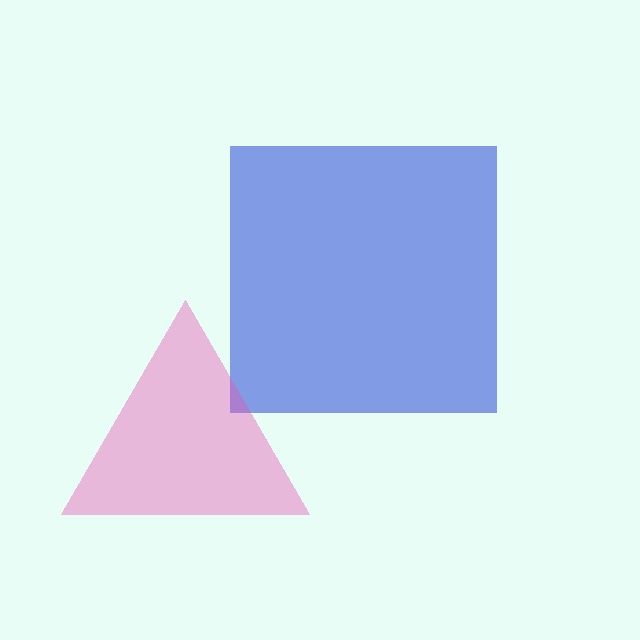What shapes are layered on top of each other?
The layered shapes are: a blue square, a pink triangle.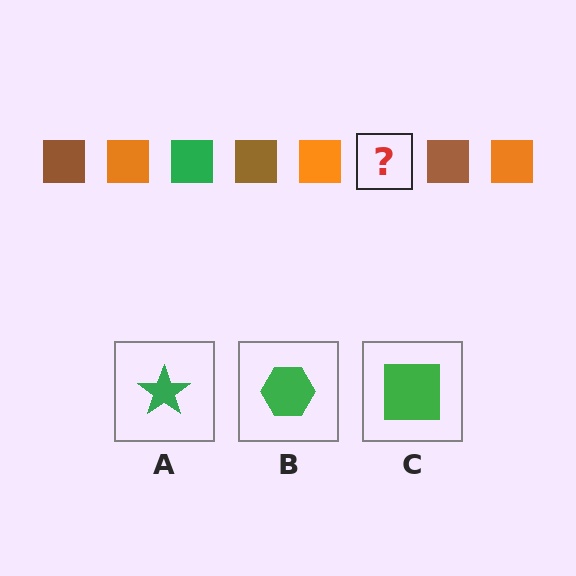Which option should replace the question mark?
Option C.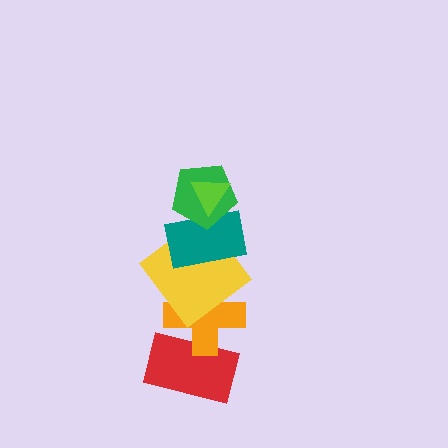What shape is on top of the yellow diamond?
The teal rectangle is on top of the yellow diamond.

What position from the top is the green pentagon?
The green pentagon is 2nd from the top.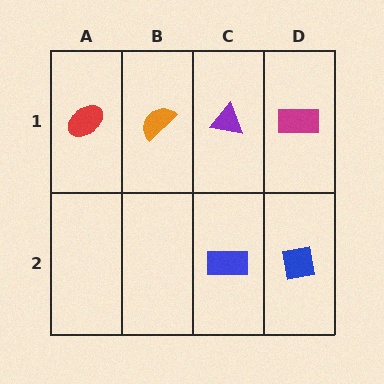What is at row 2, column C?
A blue rectangle.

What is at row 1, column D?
A magenta rectangle.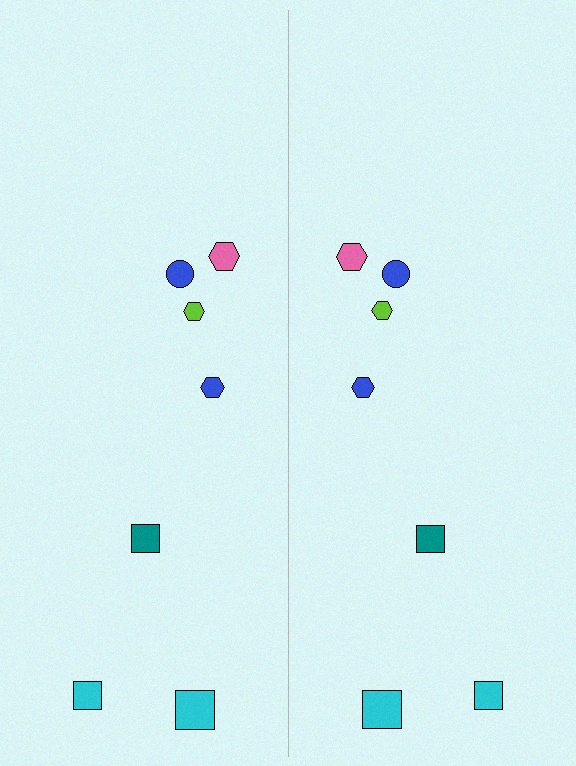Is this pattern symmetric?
Yes, this pattern has bilateral (reflection) symmetry.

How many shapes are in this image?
There are 14 shapes in this image.